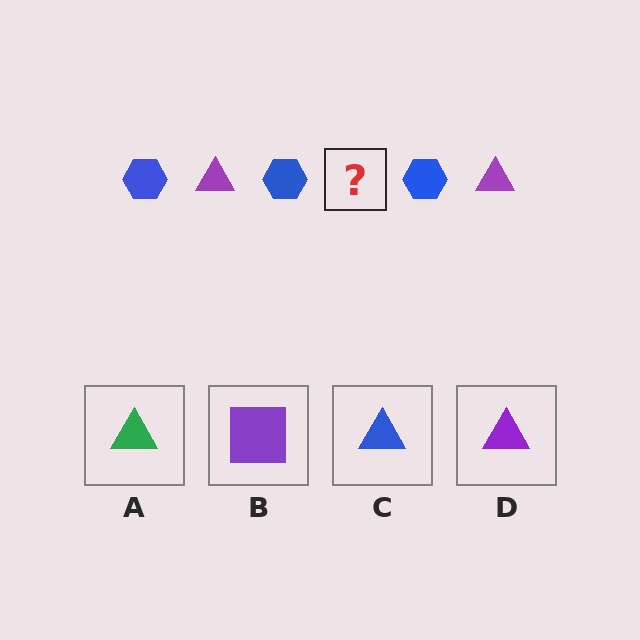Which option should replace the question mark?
Option D.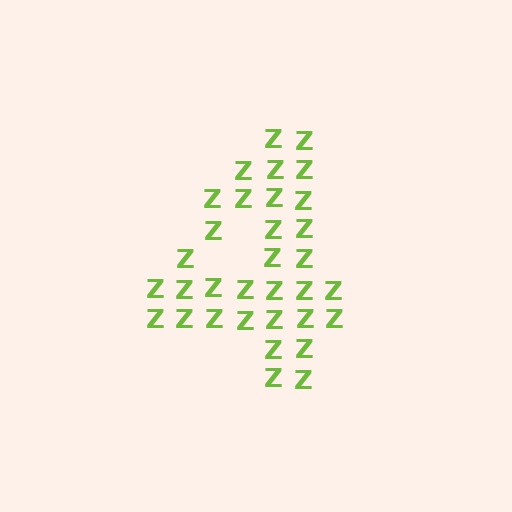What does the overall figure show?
The overall figure shows the digit 4.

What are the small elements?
The small elements are letter Z's.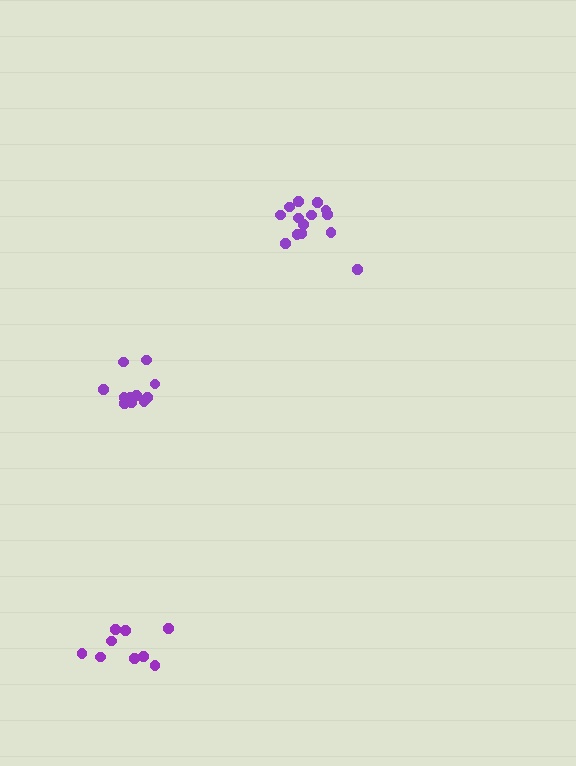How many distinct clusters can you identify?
There are 3 distinct clusters.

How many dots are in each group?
Group 1: 14 dots, Group 2: 9 dots, Group 3: 12 dots (35 total).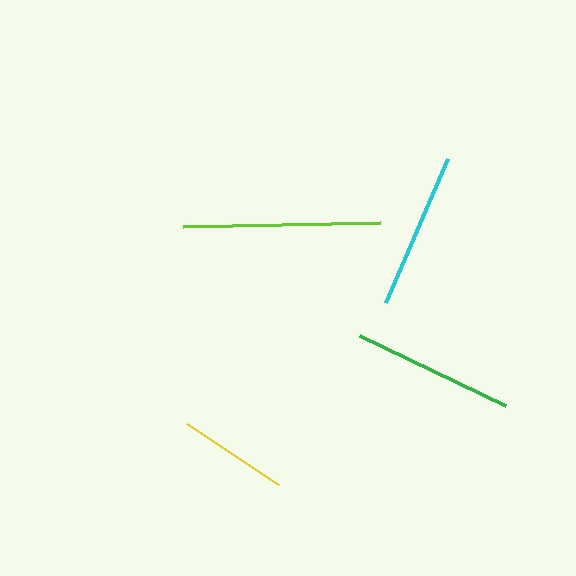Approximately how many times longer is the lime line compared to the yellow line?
The lime line is approximately 1.8 times the length of the yellow line.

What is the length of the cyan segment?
The cyan segment is approximately 157 pixels long.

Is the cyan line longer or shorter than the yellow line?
The cyan line is longer than the yellow line.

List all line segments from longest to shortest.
From longest to shortest: lime, green, cyan, yellow.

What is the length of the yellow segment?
The yellow segment is approximately 111 pixels long.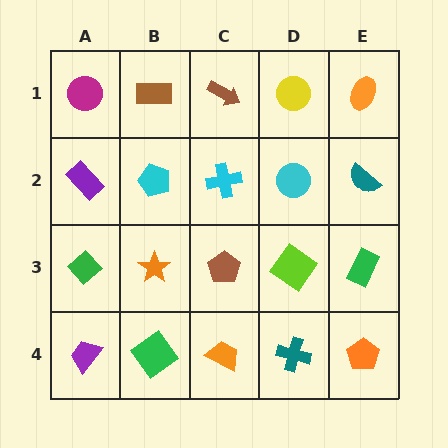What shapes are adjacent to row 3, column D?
A cyan circle (row 2, column D), a teal cross (row 4, column D), a brown pentagon (row 3, column C), a green rectangle (row 3, column E).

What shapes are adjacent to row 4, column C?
A brown pentagon (row 3, column C), a green diamond (row 4, column B), a teal cross (row 4, column D).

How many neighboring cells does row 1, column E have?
2.